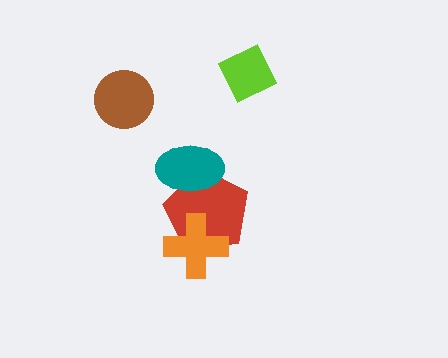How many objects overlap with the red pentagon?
2 objects overlap with the red pentagon.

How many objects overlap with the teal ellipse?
1 object overlaps with the teal ellipse.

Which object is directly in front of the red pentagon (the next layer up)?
The orange cross is directly in front of the red pentagon.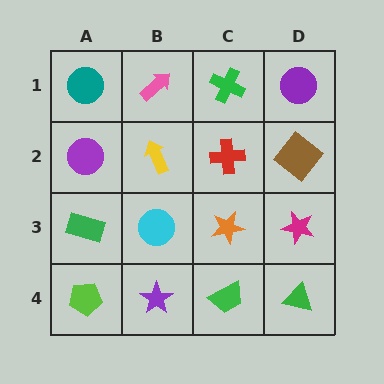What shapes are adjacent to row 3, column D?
A brown diamond (row 2, column D), a green triangle (row 4, column D), an orange star (row 3, column C).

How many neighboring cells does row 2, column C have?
4.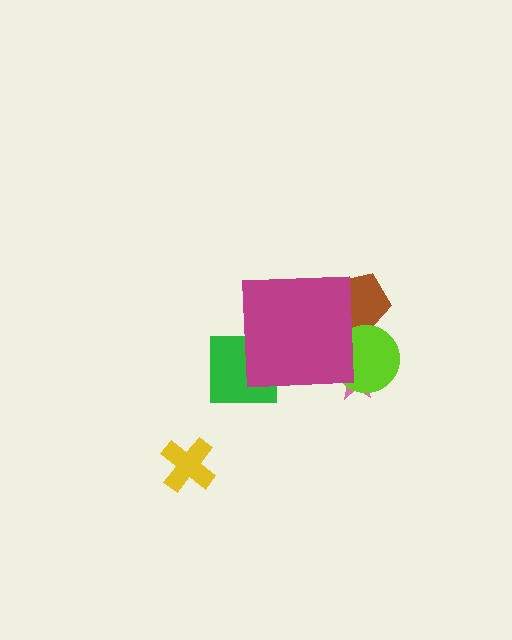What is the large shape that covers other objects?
A magenta square.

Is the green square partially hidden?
Yes, the green square is partially hidden behind the magenta square.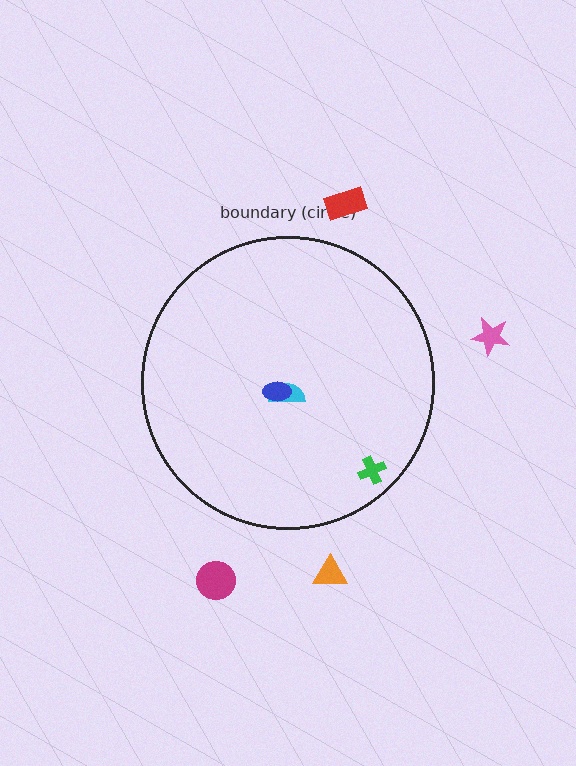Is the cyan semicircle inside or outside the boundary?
Inside.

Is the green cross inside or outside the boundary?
Inside.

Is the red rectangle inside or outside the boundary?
Outside.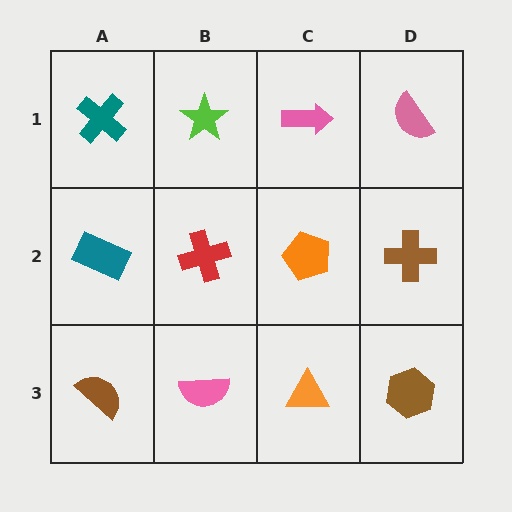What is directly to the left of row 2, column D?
An orange pentagon.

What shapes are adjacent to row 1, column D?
A brown cross (row 2, column D), a pink arrow (row 1, column C).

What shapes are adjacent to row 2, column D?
A pink semicircle (row 1, column D), a brown hexagon (row 3, column D), an orange pentagon (row 2, column C).